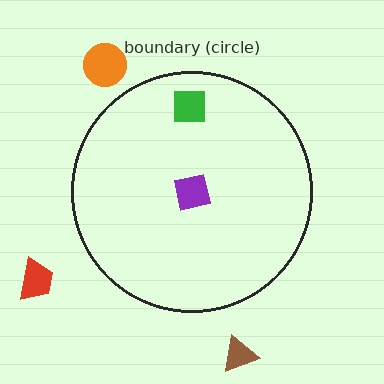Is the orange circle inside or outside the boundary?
Outside.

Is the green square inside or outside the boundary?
Inside.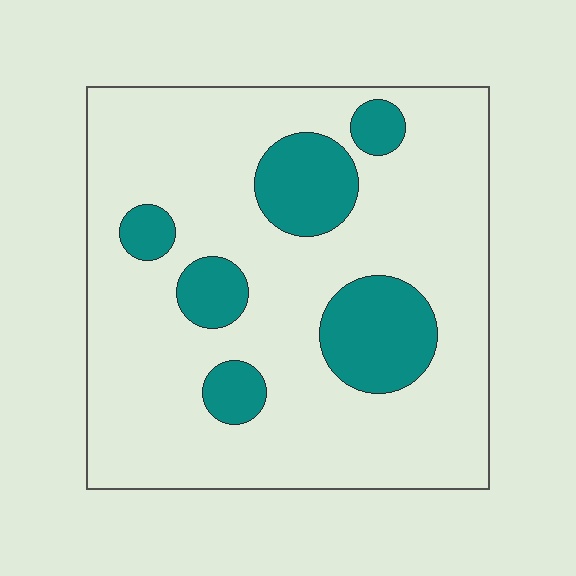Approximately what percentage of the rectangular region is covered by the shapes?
Approximately 20%.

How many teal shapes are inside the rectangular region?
6.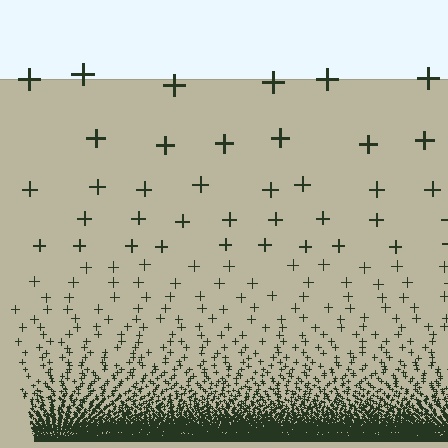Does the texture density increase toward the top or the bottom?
Density increases toward the bottom.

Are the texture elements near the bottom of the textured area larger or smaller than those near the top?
Smaller. The gradient is inverted — elements near the bottom are smaller and denser.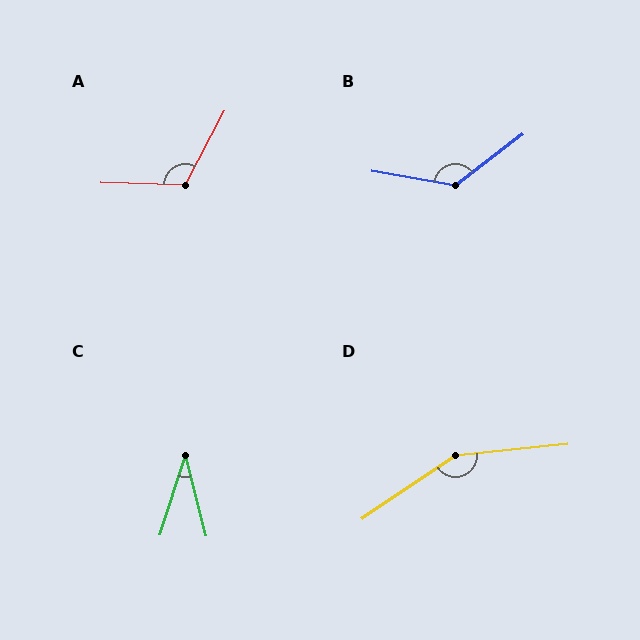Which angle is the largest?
D, at approximately 152 degrees.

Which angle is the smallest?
C, at approximately 32 degrees.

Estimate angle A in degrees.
Approximately 116 degrees.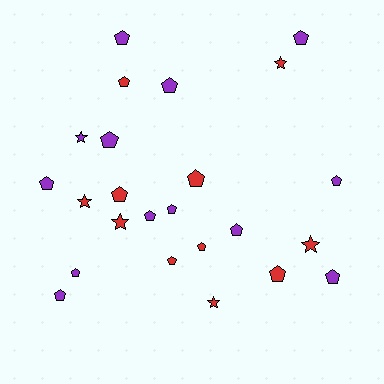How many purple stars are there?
There is 1 purple star.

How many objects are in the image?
There are 24 objects.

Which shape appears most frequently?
Pentagon, with 18 objects.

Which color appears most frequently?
Purple, with 13 objects.